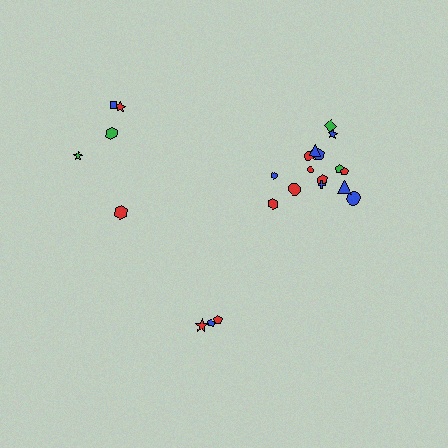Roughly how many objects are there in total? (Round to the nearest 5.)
Roughly 25 objects in total.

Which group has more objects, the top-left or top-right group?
The top-right group.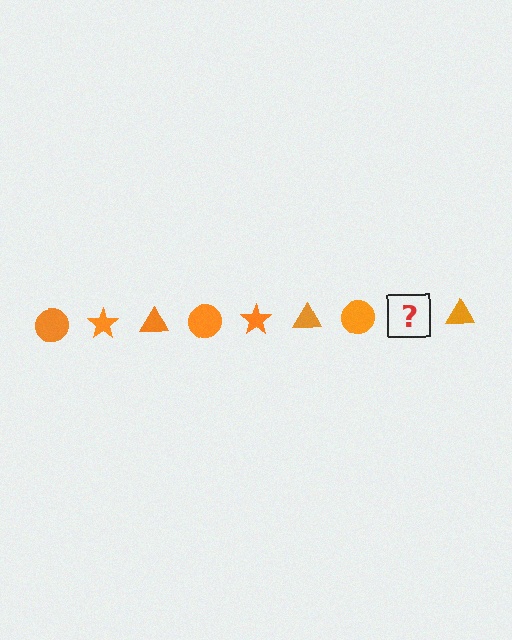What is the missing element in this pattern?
The missing element is an orange star.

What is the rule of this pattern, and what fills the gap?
The rule is that the pattern cycles through circle, star, triangle shapes in orange. The gap should be filled with an orange star.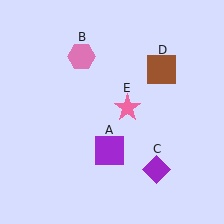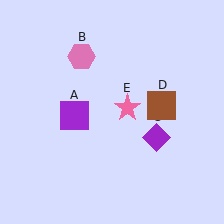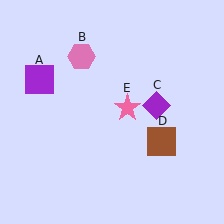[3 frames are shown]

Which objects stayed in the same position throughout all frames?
Pink hexagon (object B) and pink star (object E) remained stationary.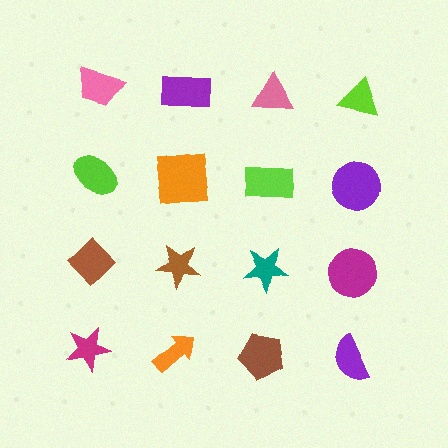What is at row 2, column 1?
A lime ellipse.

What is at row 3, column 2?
A brown star.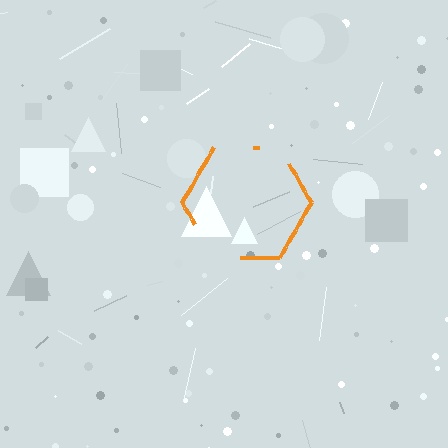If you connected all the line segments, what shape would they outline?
They would outline a hexagon.